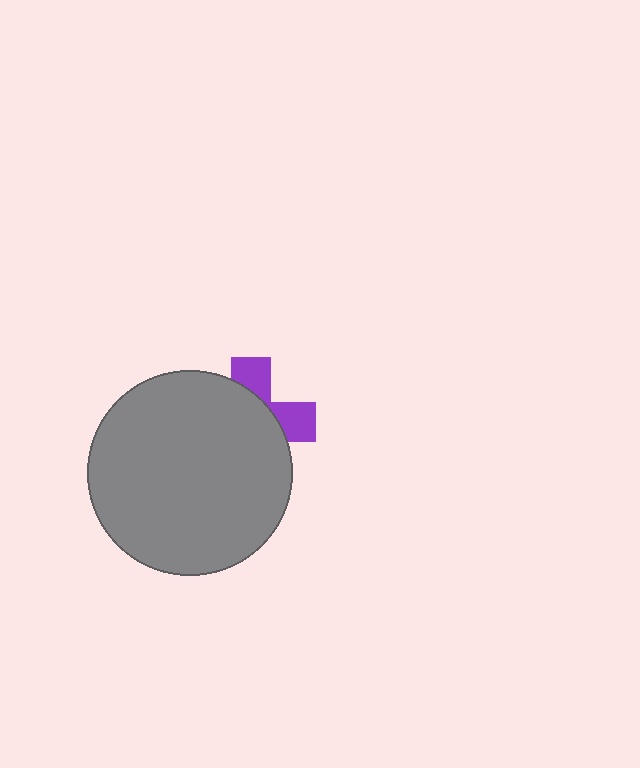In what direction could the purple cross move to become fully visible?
The purple cross could move toward the upper-right. That would shift it out from behind the gray circle entirely.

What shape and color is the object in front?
The object in front is a gray circle.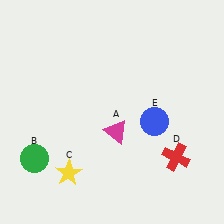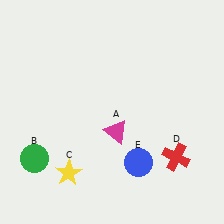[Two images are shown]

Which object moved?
The blue circle (E) moved down.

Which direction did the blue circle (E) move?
The blue circle (E) moved down.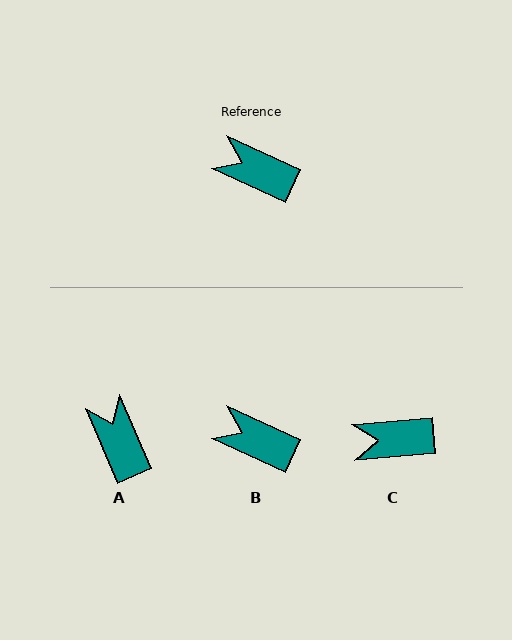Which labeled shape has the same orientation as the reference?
B.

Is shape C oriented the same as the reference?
No, it is off by about 30 degrees.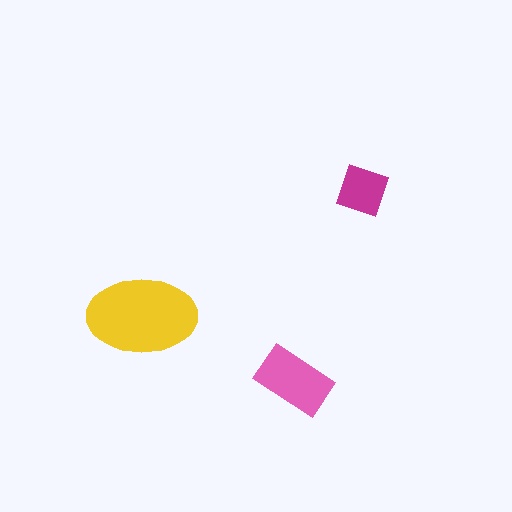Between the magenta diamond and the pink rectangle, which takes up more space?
The pink rectangle.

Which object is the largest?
The yellow ellipse.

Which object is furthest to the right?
The magenta diamond is rightmost.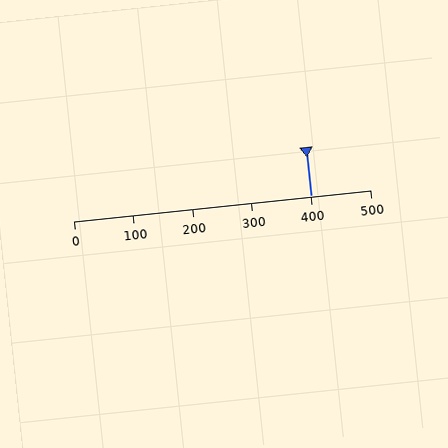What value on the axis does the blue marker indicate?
The marker indicates approximately 400.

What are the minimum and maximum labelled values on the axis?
The axis runs from 0 to 500.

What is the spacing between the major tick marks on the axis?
The major ticks are spaced 100 apart.